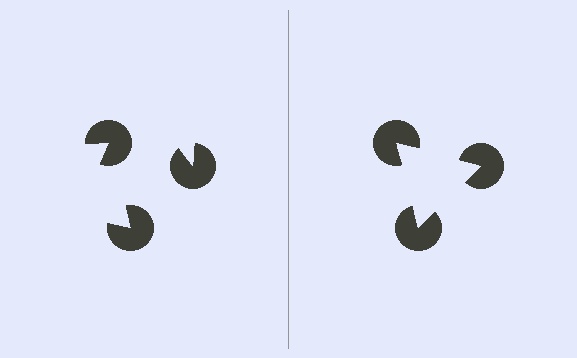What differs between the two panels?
The pac-man discs are positioned identically on both sides; only the wedge orientations differ. On the right they align to a triangle; on the left they are misaligned.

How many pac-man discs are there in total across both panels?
6 — 3 on each side.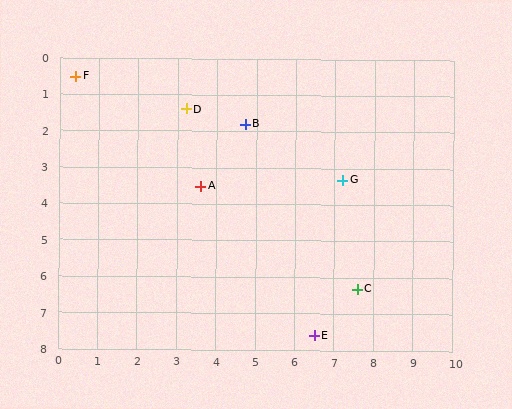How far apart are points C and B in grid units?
Points C and B are about 5.4 grid units apart.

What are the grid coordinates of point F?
Point F is at approximately (0.4, 0.5).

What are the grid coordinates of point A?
Point A is at approximately (3.6, 3.5).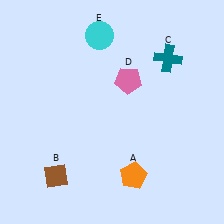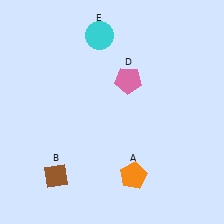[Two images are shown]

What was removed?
The teal cross (C) was removed in Image 2.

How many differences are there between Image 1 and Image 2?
There is 1 difference between the two images.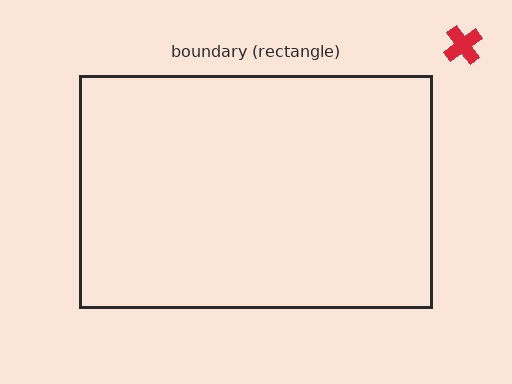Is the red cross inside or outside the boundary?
Outside.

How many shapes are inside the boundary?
0 inside, 1 outside.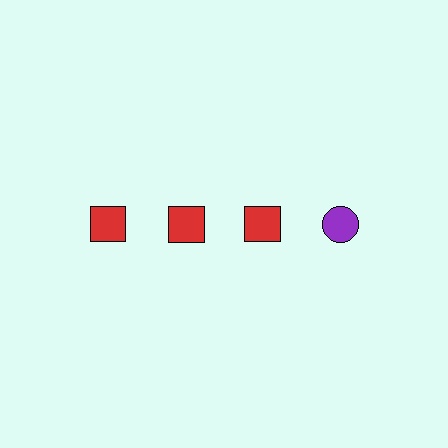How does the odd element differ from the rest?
It differs in both color (purple instead of red) and shape (circle instead of square).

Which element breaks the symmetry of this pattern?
The purple circle in the top row, second from right column breaks the symmetry. All other shapes are red squares.